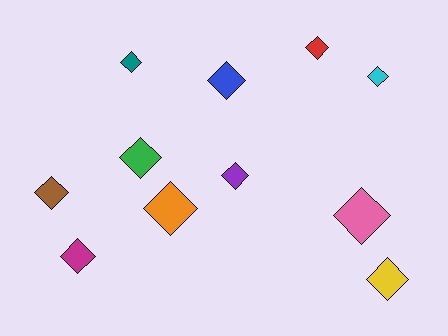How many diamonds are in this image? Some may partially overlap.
There are 11 diamonds.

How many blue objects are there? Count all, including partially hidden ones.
There is 1 blue object.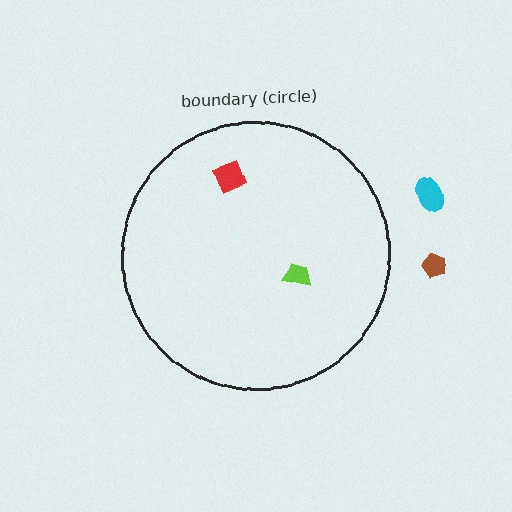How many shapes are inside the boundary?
2 inside, 2 outside.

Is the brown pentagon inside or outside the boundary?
Outside.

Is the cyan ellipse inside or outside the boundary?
Outside.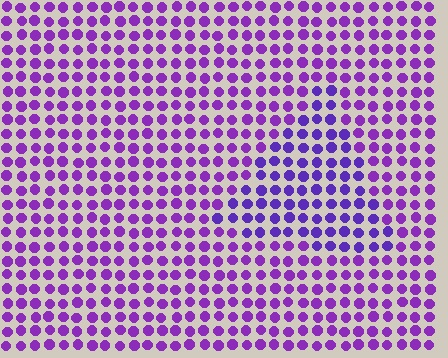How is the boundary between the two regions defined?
The boundary is defined purely by a slight shift in hue (about 21 degrees). Spacing, size, and orientation are identical on both sides.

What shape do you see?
I see a triangle.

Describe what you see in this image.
The image is filled with small purple elements in a uniform arrangement. A triangle-shaped region is visible where the elements are tinted to a slightly different hue, forming a subtle color boundary.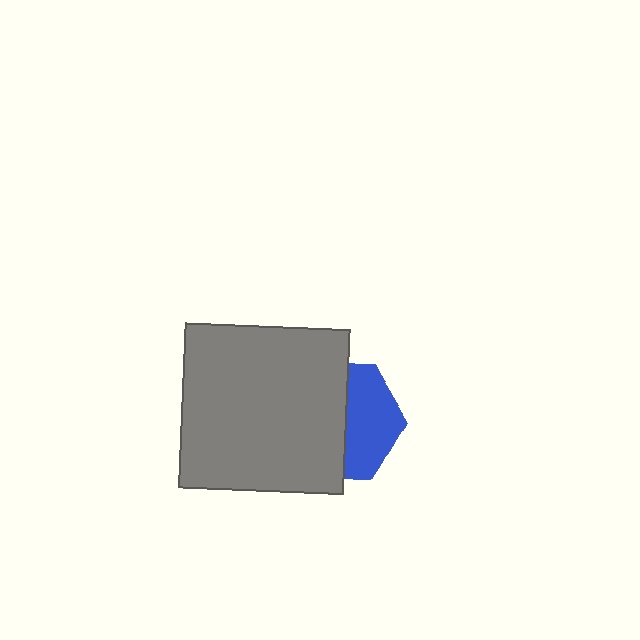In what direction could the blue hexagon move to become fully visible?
The blue hexagon could move right. That would shift it out from behind the gray square entirely.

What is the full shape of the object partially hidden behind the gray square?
The partially hidden object is a blue hexagon.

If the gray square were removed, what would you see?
You would see the complete blue hexagon.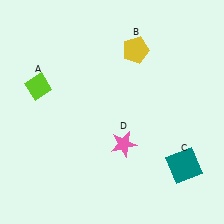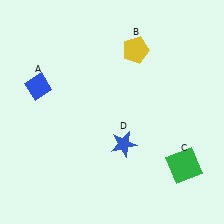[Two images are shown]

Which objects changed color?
A changed from lime to blue. C changed from teal to green. D changed from pink to blue.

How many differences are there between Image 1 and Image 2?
There are 3 differences between the two images.